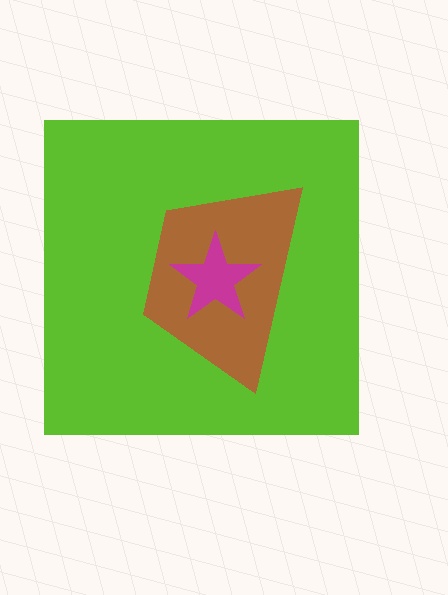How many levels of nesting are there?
3.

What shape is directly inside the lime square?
The brown trapezoid.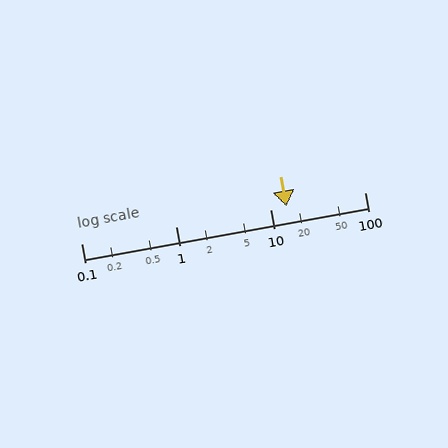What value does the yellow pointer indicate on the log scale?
The pointer indicates approximately 15.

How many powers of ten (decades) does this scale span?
The scale spans 3 decades, from 0.1 to 100.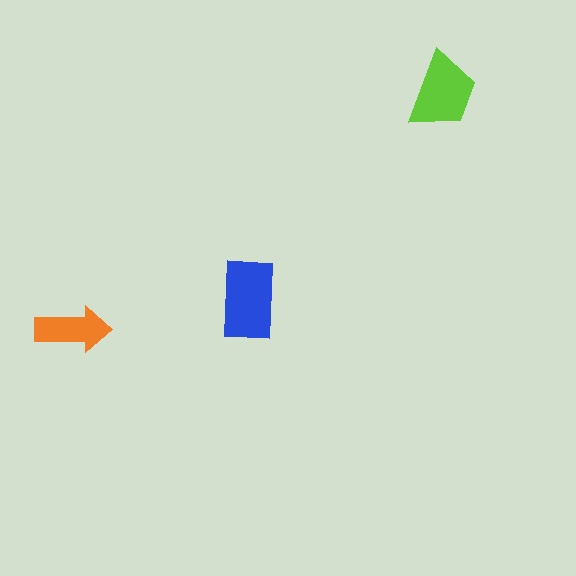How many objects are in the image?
There are 3 objects in the image.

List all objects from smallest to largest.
The orange arrow, the lime trapezoid, the blue rectangle.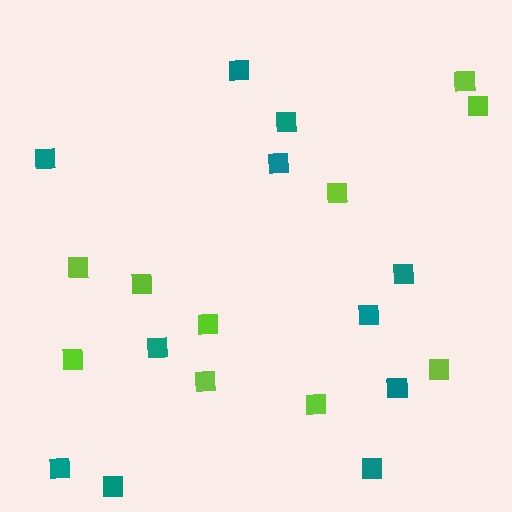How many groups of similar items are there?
There are 2 groups: one group of teal squares (11) and one group of lime squares (10).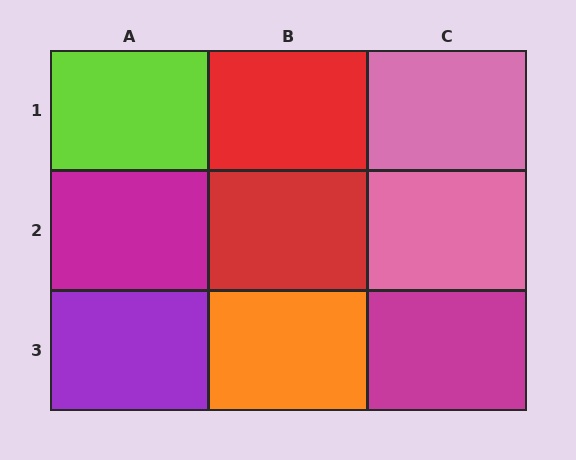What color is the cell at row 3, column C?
Magenta.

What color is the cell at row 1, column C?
Pink.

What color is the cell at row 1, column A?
Lime.